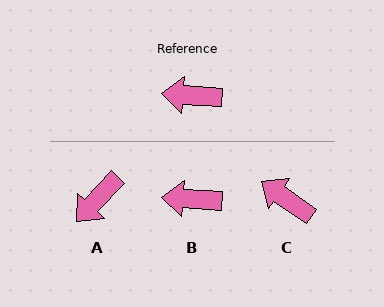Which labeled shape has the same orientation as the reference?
B.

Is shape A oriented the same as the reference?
No, it is off by about 51 degrees.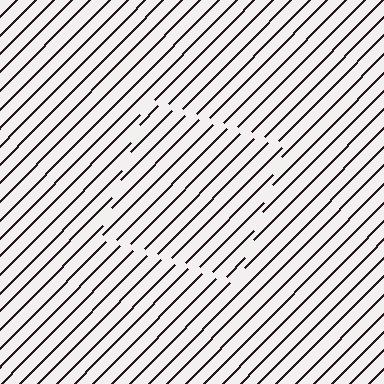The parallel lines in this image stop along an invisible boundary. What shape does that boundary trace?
An illusory square. The interior of the shape contains the same grating, shifted by half a period — the contour is defined by the phase discontinuity where line-ends from the inner and outer gratings abut.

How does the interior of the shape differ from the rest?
The interior of the shape contains the same grating, shifted by half a period — the contour is defined by the phase discontinuity where line-ends from the inner and outer gratings abut.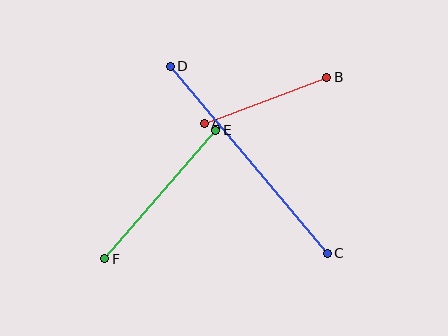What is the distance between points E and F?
The distance is approximately 170 pixels.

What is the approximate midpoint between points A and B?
The midpoint is at approximately (266, 100) pixels.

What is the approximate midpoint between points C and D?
The midpoint is at approximately (249, 160) pixels.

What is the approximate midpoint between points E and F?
The midpoint is at approximately (160, 195) pixels.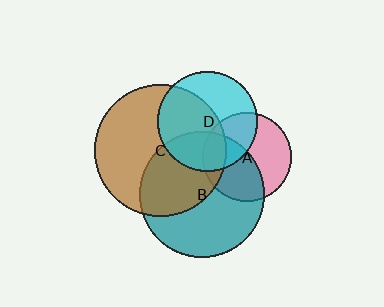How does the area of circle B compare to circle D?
Approximately 1.6 times.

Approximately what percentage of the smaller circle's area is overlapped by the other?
Approximately 15%.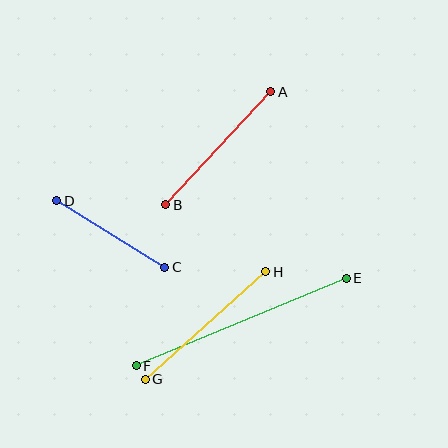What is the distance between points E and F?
The distance is approximately 228 pixels.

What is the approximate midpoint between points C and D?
The midpoint is at approximately (111, 234) pixels.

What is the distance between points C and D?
The distance is approximately 127 pixels.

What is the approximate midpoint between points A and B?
The midpoint is at approximately (218, 148) pixels.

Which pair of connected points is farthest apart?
Points E and F are farthest apart.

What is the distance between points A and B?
The distance is approximately 154 pixels.